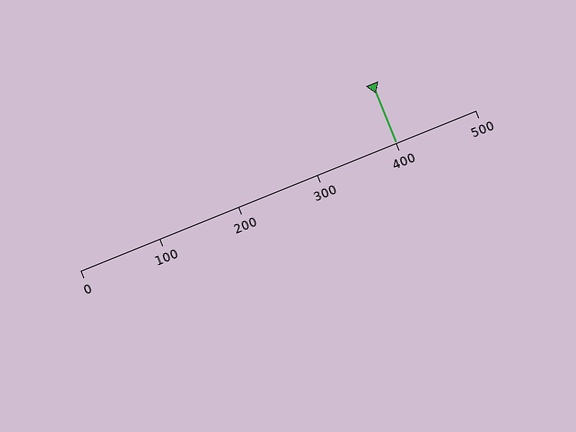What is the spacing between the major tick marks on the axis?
The major ticks are spaced 100 apart.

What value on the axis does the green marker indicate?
The marker indicates approximately 400.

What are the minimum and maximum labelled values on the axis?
The axis runs from 0 to 500.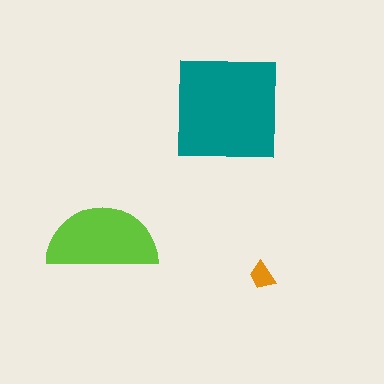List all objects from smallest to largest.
The orange trapezoid, the lime semicircle, the teal square.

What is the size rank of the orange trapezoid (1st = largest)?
3rd.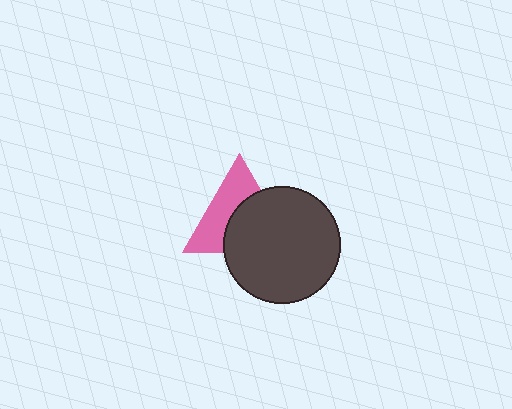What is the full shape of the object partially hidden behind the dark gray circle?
The partially hidden object is a pink triangle.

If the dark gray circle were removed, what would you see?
You would see the complete pink triangle.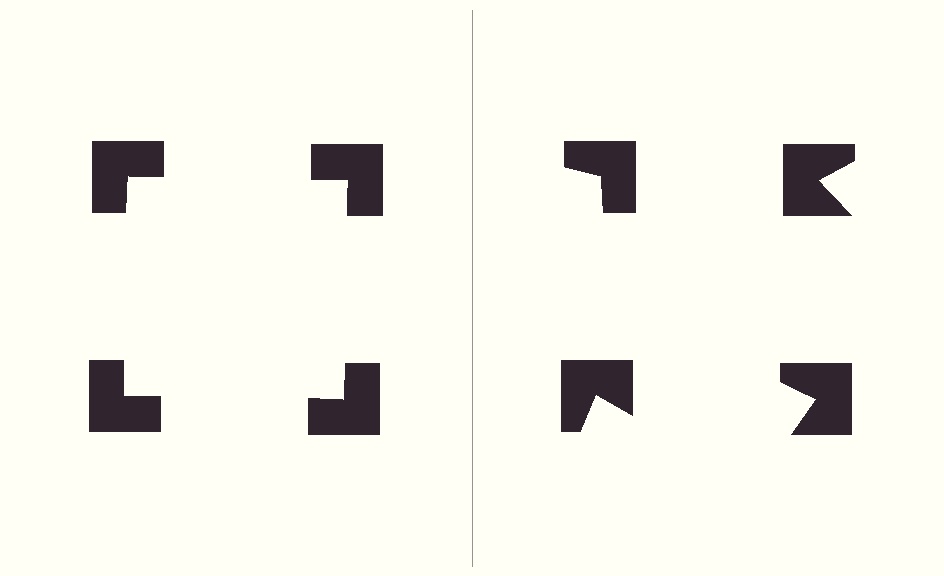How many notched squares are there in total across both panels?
8 — 4 on each side.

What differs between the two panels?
The notched squares are positioned identically on both sides; only the wedge orientations differ. On the left they align to a square; on the right they are misaligned.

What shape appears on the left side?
An illusory square.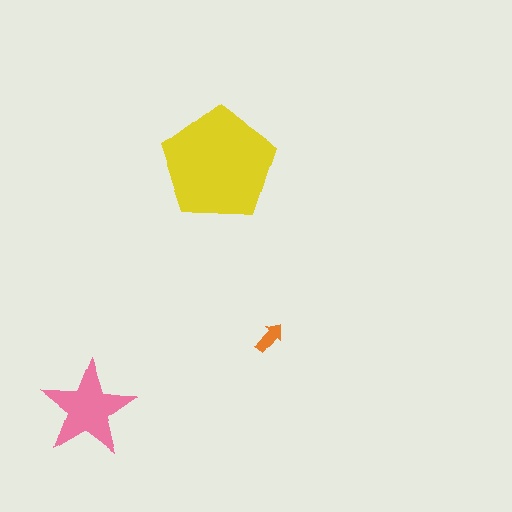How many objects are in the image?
There are 3 objects in the image.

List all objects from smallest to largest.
The orange arrow, the pink star, the yellow pentagon.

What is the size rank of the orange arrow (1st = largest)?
3rd.